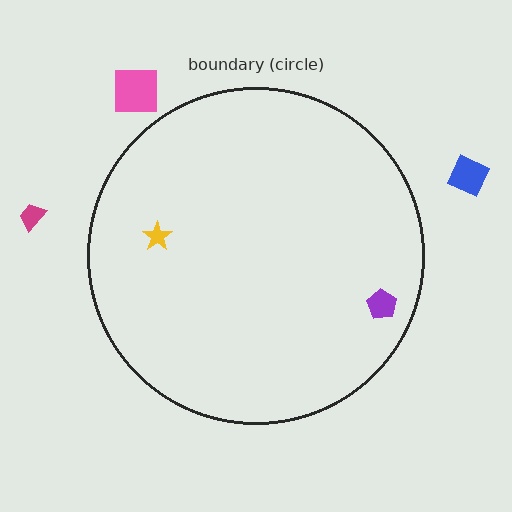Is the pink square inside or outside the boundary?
Outside.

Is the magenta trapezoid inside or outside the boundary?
Outside.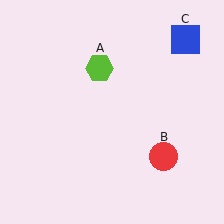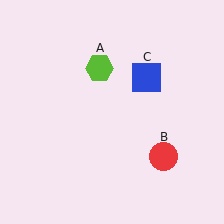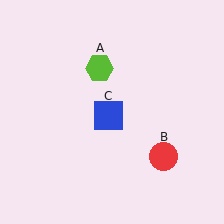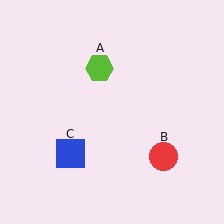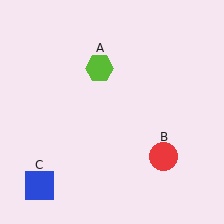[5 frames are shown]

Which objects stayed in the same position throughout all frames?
Lime hexagon (object A) and red circle (object B) remained stationary.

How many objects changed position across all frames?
1 object changed position: blue square (object C).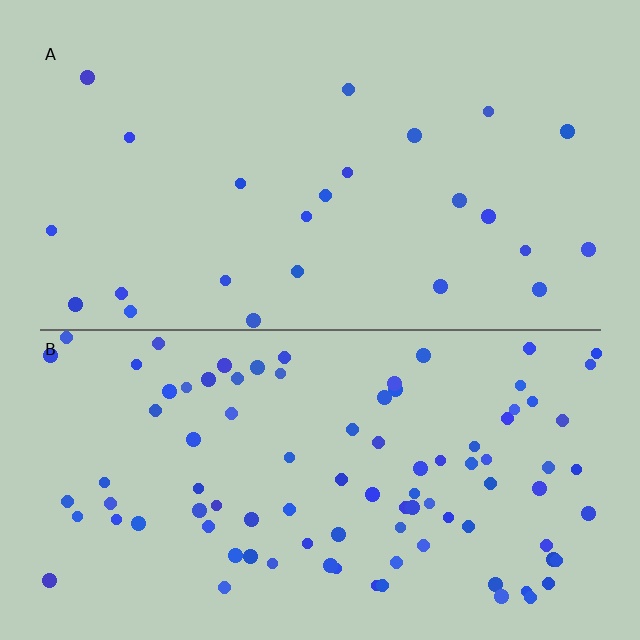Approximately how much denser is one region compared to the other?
Approximately 3.8× — region B over region A.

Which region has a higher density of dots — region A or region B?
B (the bottom).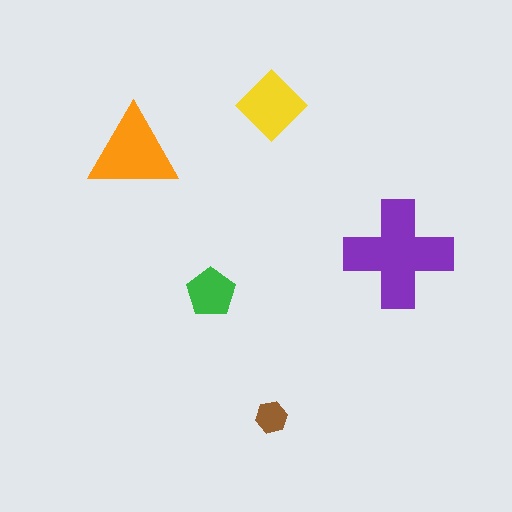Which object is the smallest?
The brown hexagon.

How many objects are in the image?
There are 5 objects in the image.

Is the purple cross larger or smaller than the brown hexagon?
Larger.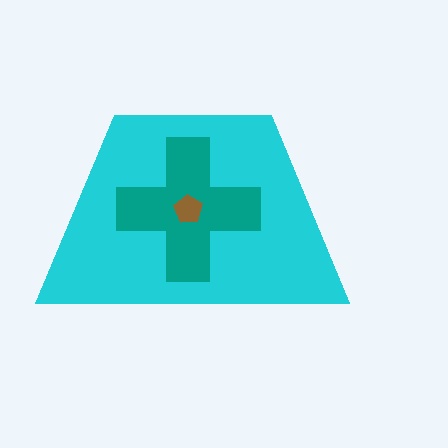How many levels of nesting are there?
3.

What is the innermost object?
The brown pentagon.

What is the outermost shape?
The cyan trapezoid.